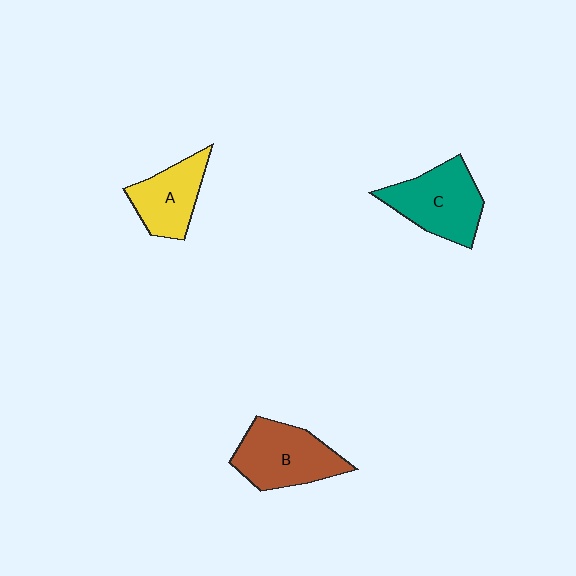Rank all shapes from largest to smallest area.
From largest to smallest: B (brown), C (teal), A (yellow).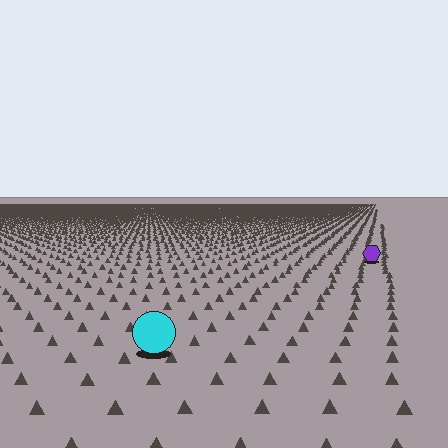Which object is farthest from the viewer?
The purple hexagon is farthest from the viewer. It appears smaller and the ground texture around it is denser.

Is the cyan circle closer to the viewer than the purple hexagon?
Yes. The cyan circle is closer — you can tell from the texture gradient: the ground texture is coarser near it.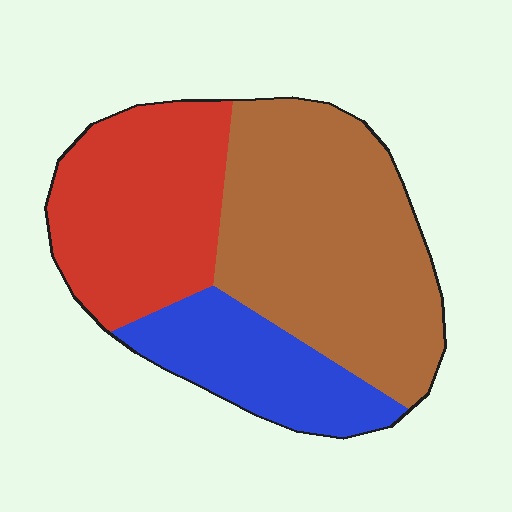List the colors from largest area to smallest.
From largest to smallest: brown, red, blue.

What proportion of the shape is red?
Red takes up between a sixth and a third of the shape.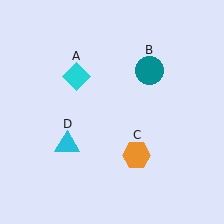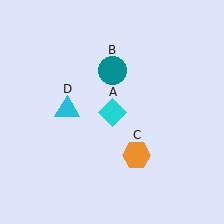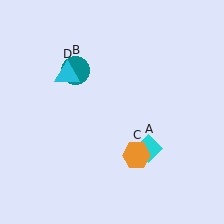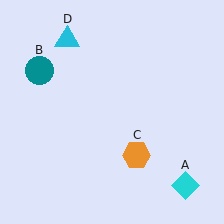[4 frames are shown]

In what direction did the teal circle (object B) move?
The teal circle (object B) moved left.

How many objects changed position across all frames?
3 objects changed position: cyan diamond (object A), teal circle (object B), cyan triangle (object D).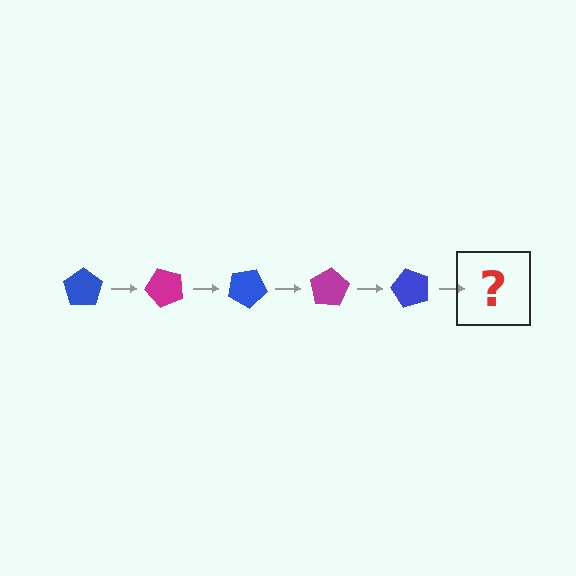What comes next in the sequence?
The next element should be a magenta pentagon, rotated 250 degrees from the start.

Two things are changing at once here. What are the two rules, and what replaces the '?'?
The two rules are that it rotates 50 degrees each step and the color cycles through blue and magenta. The '?' should be a magenta pentagon, rotated 250 degrees from the start.